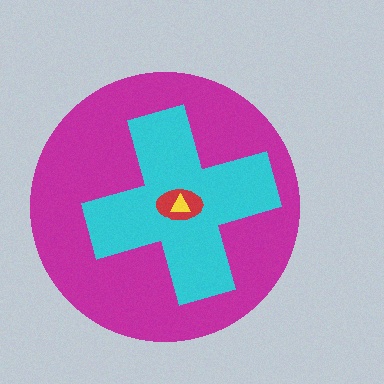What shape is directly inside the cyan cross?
The red ellipse.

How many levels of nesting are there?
4.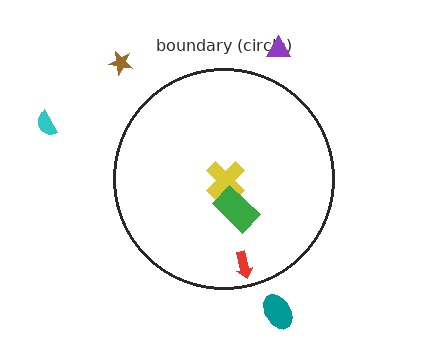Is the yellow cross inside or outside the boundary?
Inside.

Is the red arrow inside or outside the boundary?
Inside.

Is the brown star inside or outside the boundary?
Outside.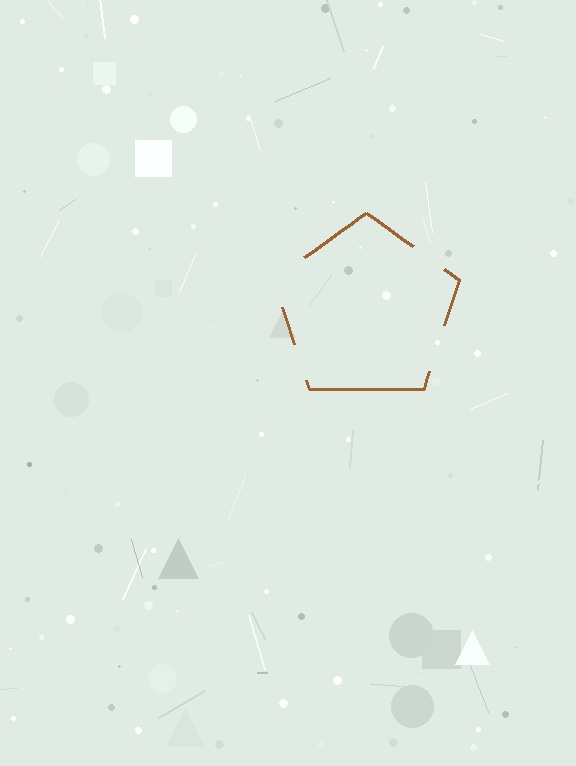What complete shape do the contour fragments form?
The contour fragments form a pentagon.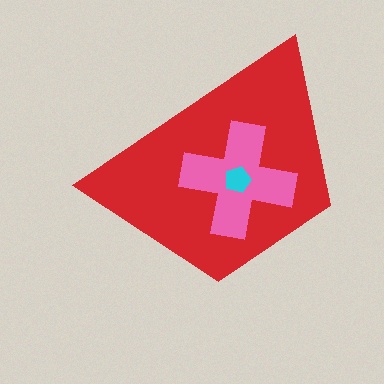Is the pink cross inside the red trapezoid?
Yes.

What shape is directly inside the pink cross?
The cyan pentagon.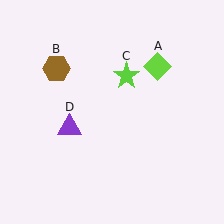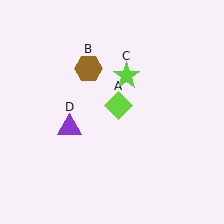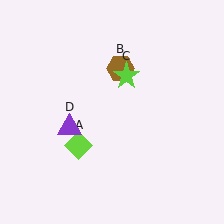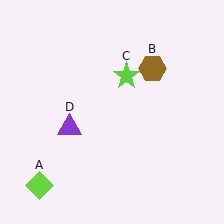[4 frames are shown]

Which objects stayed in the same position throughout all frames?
Lime star (object C) and purple triangle (object D) remained stationary.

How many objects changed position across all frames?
2 objects changed position: lime diamond (object A), brown hexagon (object B).